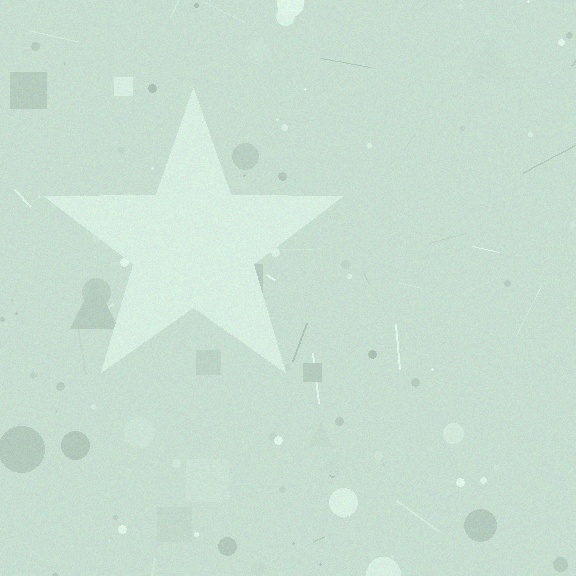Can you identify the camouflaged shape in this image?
The camouflaged shape is a star.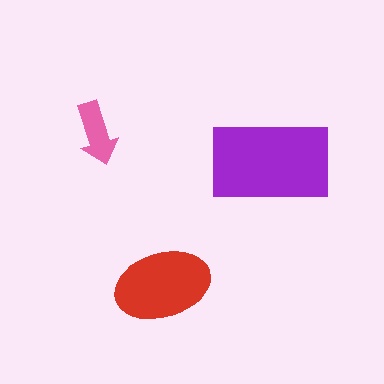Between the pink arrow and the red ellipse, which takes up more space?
The red ellipse.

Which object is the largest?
The purple rectangle.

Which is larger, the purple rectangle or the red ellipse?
The purple rectangle.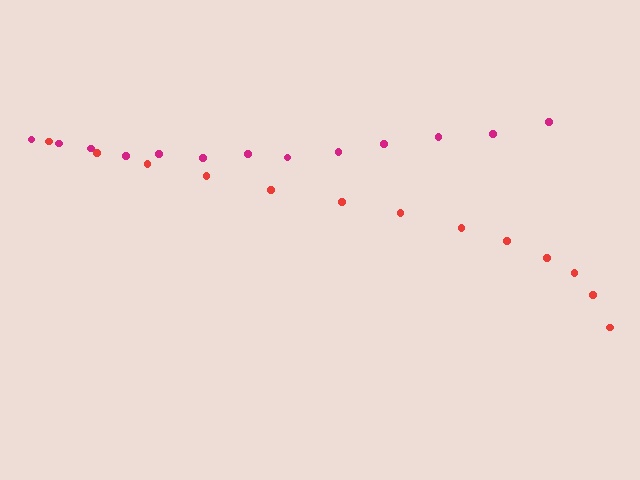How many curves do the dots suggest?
There are 2 distinct paths.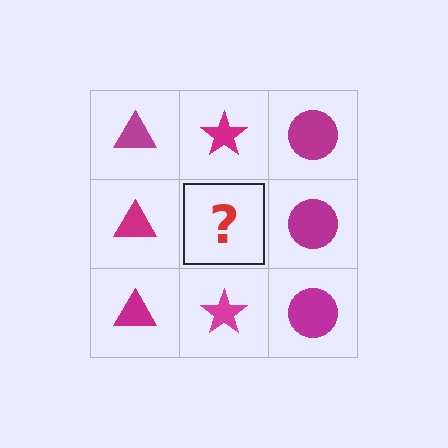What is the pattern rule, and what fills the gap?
The rule is that each column has a consistent shape. The gap should be filled with a magenta star.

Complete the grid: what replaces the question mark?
The question mark should be replaced with a magenta star.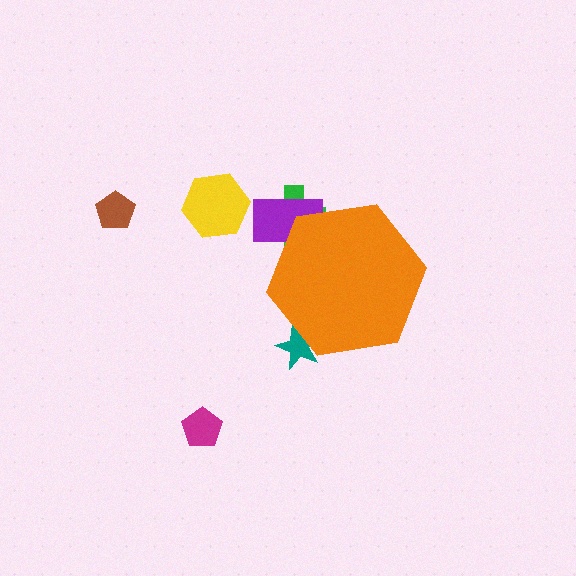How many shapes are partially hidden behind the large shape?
3 shapes are partially hidden.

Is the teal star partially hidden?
Yes, the teal star is partially hidden behind the orange hexagon.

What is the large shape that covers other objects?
An orange hexagon.